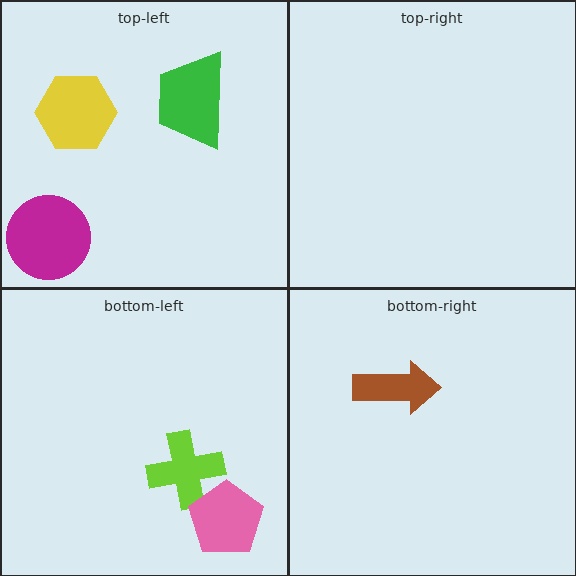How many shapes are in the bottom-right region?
1.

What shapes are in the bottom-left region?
The lime cross, the pink pentagon.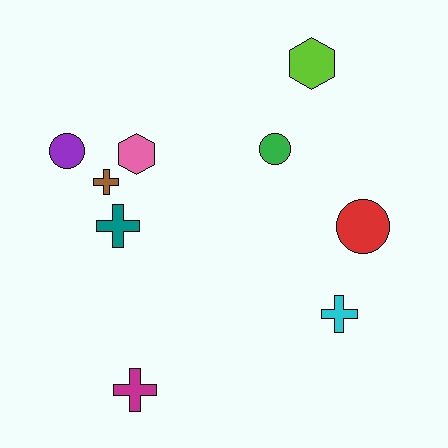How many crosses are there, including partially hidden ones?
There are 4 crosses.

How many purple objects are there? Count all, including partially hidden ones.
There is 1 purple object.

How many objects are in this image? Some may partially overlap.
There are 9 objects.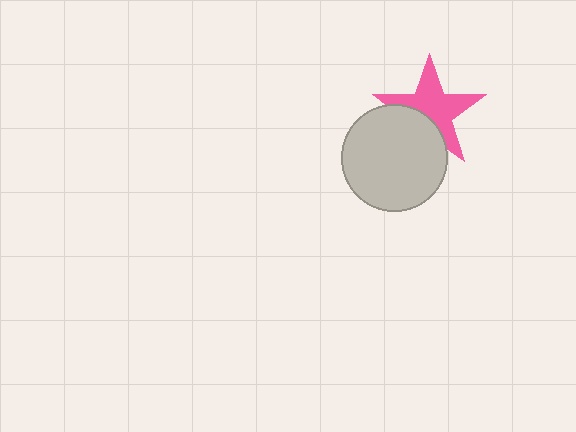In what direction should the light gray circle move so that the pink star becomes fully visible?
The light gray circle should move down. That is the shortest direction to clear the overlap and leave the pink star fully visible.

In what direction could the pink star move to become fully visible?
The pink star could move up. That would shift it out from behind the light gray circle entirely.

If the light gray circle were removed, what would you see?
You would see the complete pink star.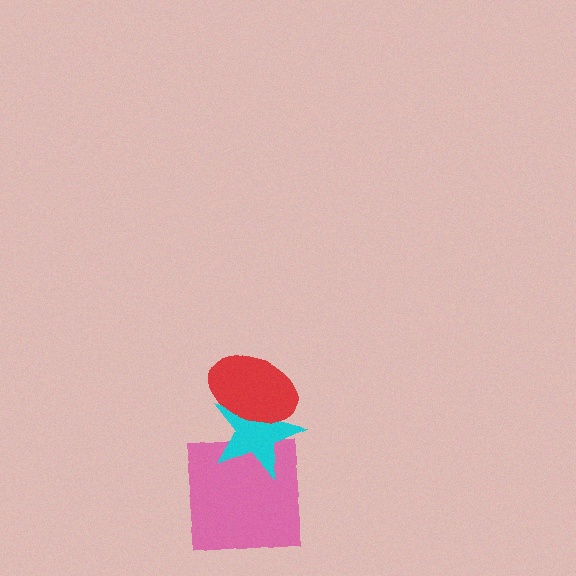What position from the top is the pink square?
The pink square is 3rd from the top.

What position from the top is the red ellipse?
The red ellipse is 1st from the top.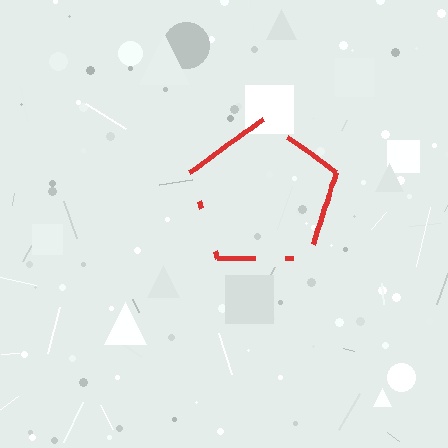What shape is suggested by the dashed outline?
The dashed outline suggests a pentagon.